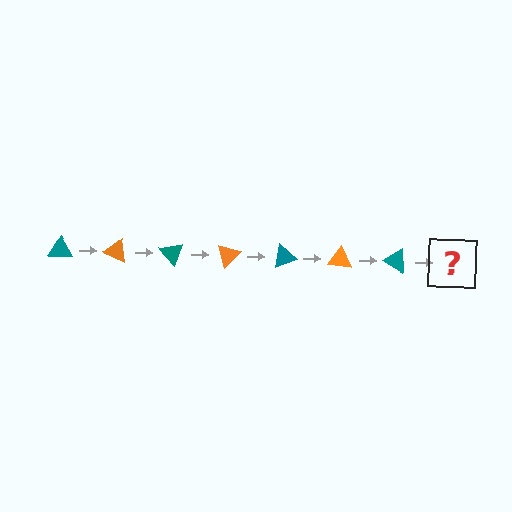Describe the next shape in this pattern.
It should be an orange triangle, rotated 175 degrees from the start.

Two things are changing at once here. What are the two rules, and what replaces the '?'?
The two rules are that it rotates 25 degrees each step and the color cycles through teal and orange. The '?' should be an orange triangle, rotated 175 degrees from the start.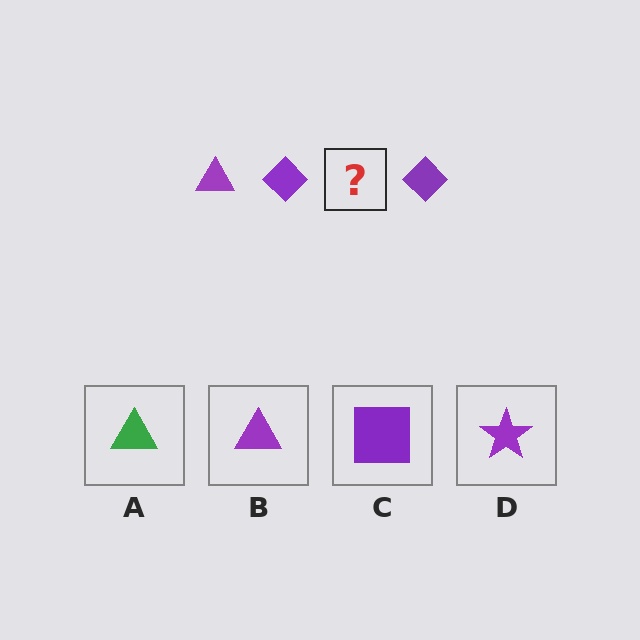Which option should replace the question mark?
Option B.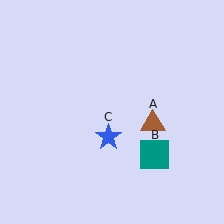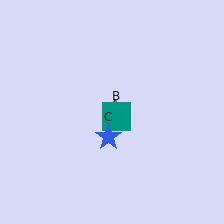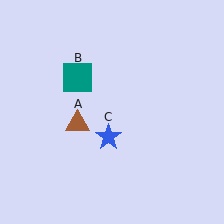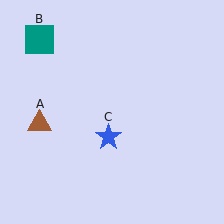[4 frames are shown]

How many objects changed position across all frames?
2 objects changed position: brown triangle (object A), teal square (object B).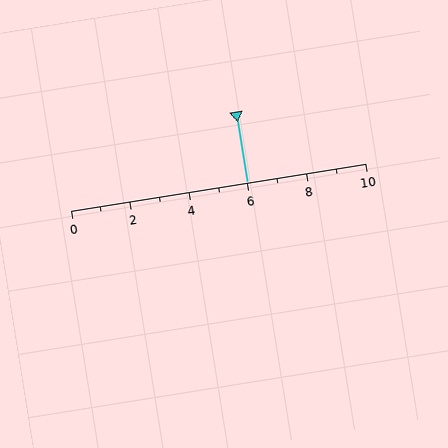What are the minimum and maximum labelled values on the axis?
The axis runs from 0 to 10.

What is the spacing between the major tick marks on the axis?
The major ticks are spaced 2 apart.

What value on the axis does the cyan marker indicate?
The marker indicates approximately 6.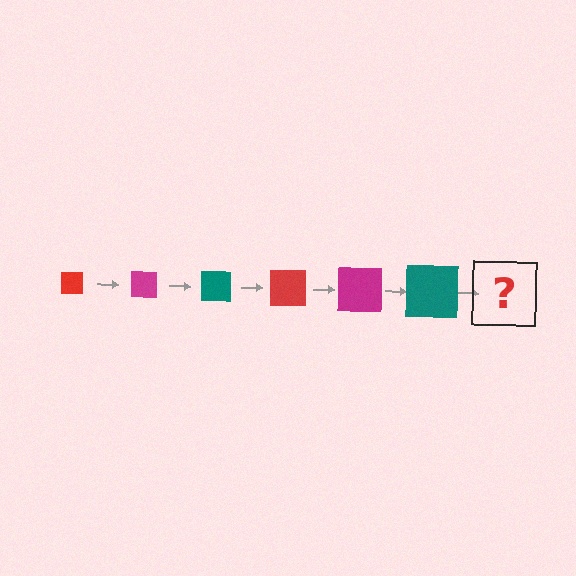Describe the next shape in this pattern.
It should be a red square, larger than the previous one.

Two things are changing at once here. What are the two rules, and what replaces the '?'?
The two rules are that the square grows larger each step and the color cycles through red, magenta, and teal. The '?' should be a red square, larger than the previous one.